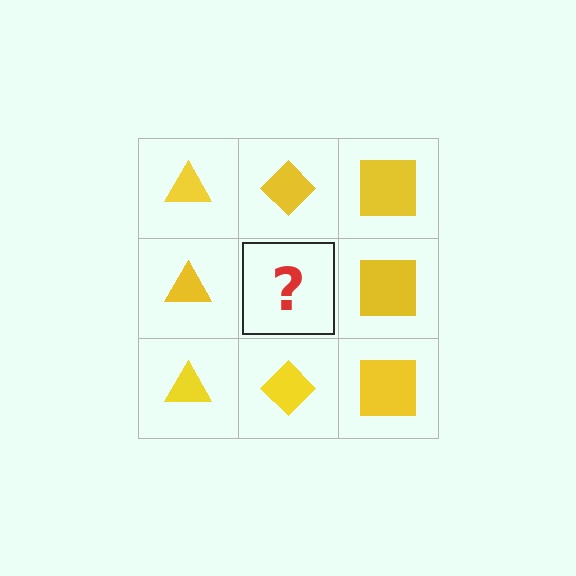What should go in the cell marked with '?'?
The missing cell should contain a yellow diamond.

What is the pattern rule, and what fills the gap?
The rule is that each column has a consistent shape. The gap should be filled with a yellow diamond.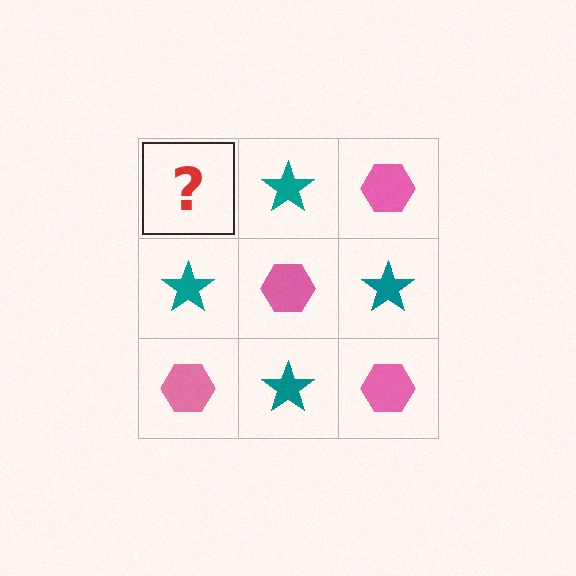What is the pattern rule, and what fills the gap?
The rule is that it alternates pink hexagon and teal star in a checkerboard pattern. The gap should be filled with a pink hexagon.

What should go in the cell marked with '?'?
The missing cell should contain a pink hexagon.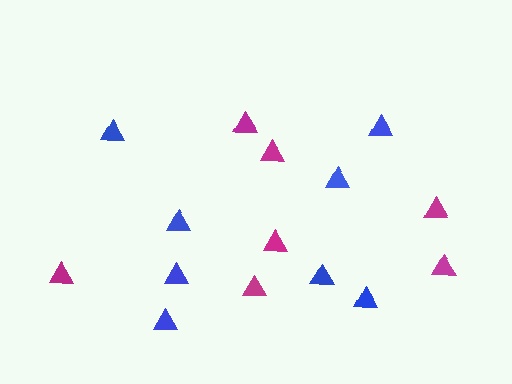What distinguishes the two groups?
There are 2 groups: one group of magenta triangles (7) and one group of blue triangles (8).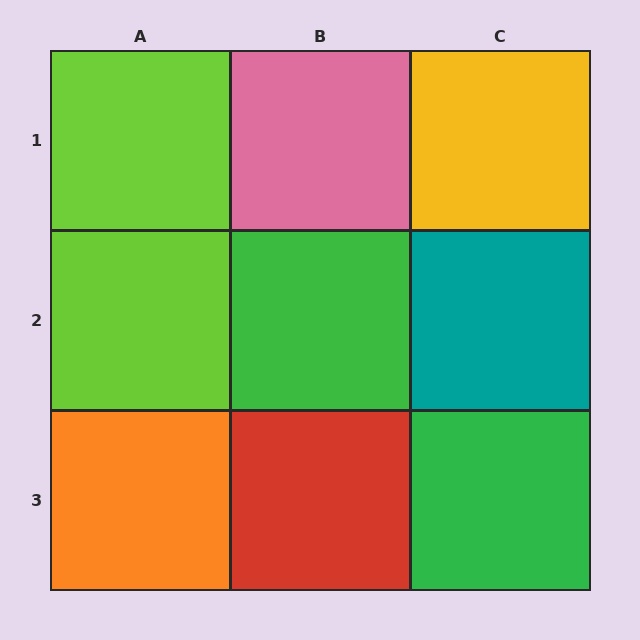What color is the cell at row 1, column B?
Pink.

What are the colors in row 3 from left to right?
Orange, red, green.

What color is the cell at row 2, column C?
Teal.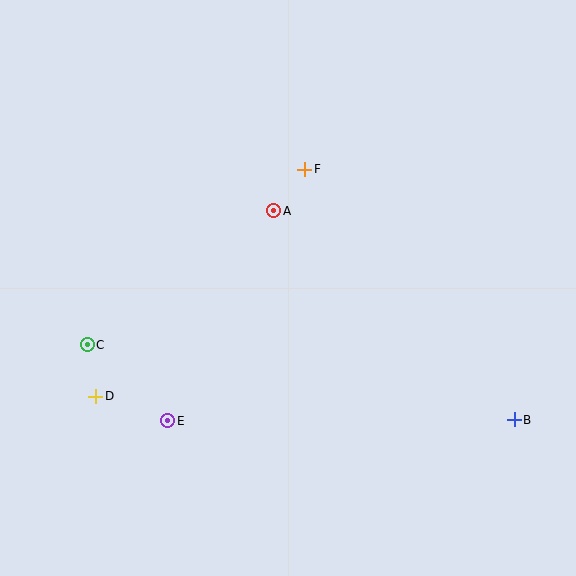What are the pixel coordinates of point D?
Point D is at (96, 396).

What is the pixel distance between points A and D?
The distance between A and D is 257 pixels.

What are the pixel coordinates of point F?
Point F is at (305, 169).